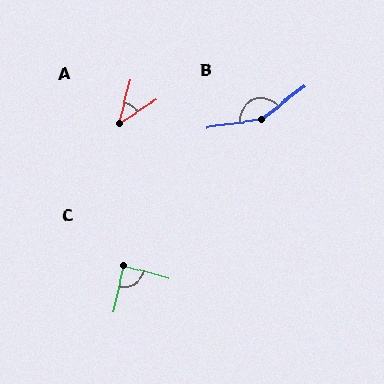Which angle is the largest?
B, at approximately 150 degrees.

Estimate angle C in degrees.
Approximately 88 degrees.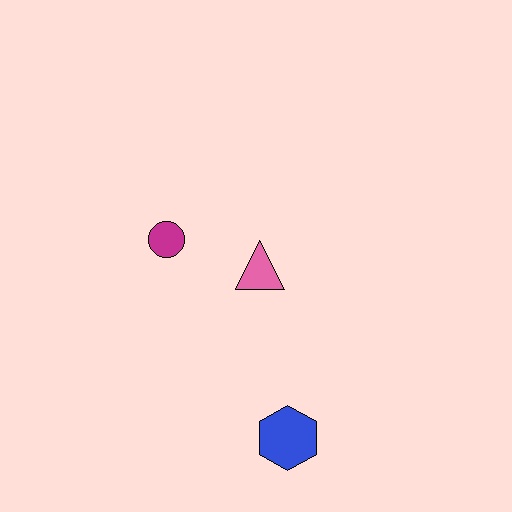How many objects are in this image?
There are 3 objects.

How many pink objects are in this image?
There is 1 pink object.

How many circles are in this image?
There is 1 circle.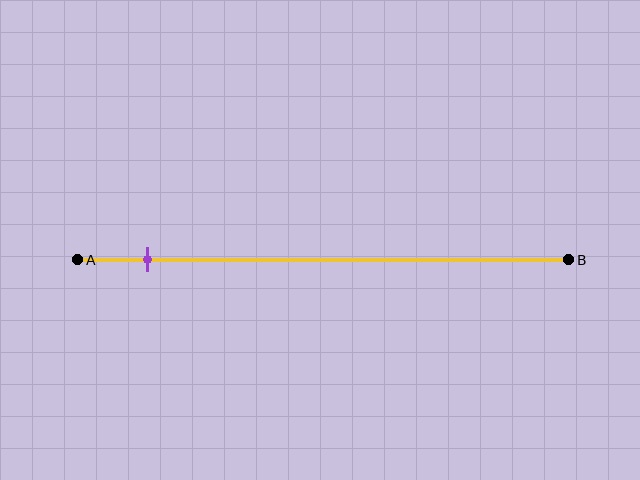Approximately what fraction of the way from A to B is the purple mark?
The purple mark is approximately 15% of the way from A to B.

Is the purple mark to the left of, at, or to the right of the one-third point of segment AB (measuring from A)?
The purple mark is to the left of the one-third point of segment AB.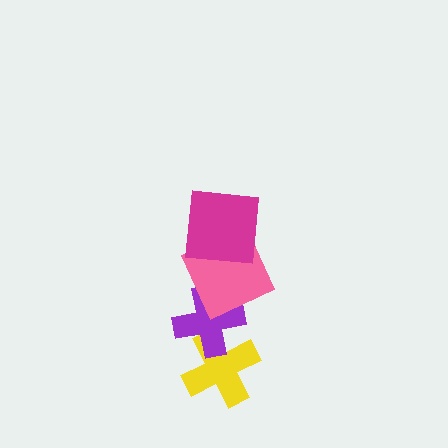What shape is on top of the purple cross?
The pink square is on top of the purple cross.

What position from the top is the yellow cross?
The yellow cross is 4th from the top.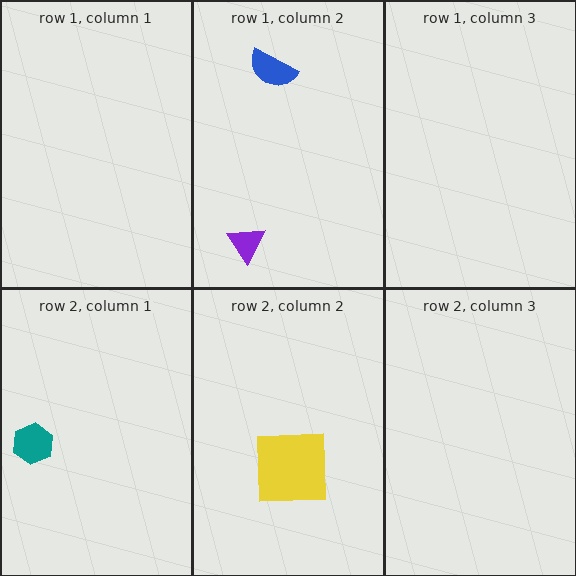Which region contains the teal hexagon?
The row 2, column 1 region.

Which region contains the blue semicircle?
The row 1, column 2 region.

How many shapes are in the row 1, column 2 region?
2.